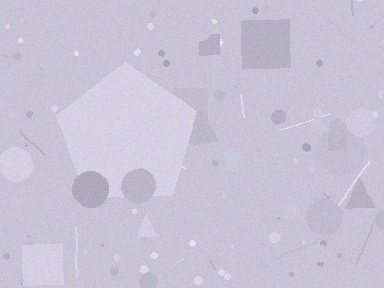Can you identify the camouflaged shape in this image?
The camouflaged shape is a pentagon.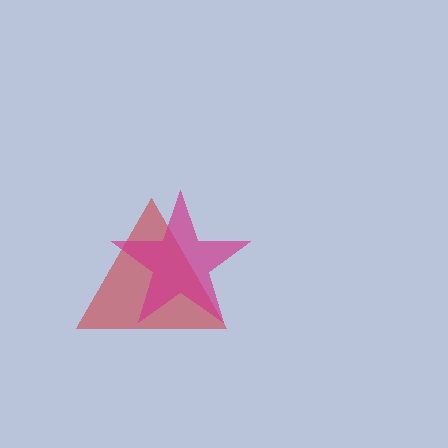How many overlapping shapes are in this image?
There are 2 overlapping shapes in the image.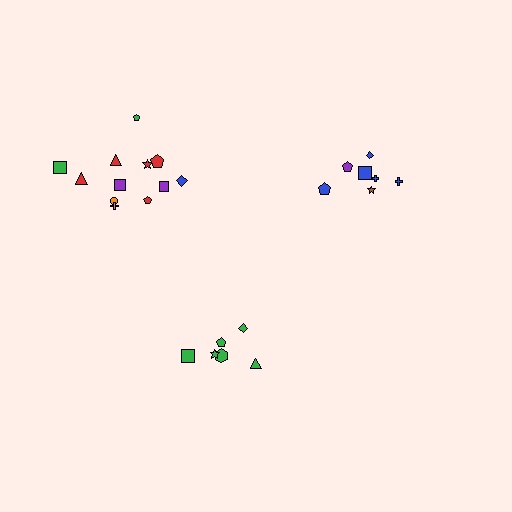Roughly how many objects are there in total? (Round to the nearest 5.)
Roughly 25 objects in total.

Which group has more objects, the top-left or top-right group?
The top-left group.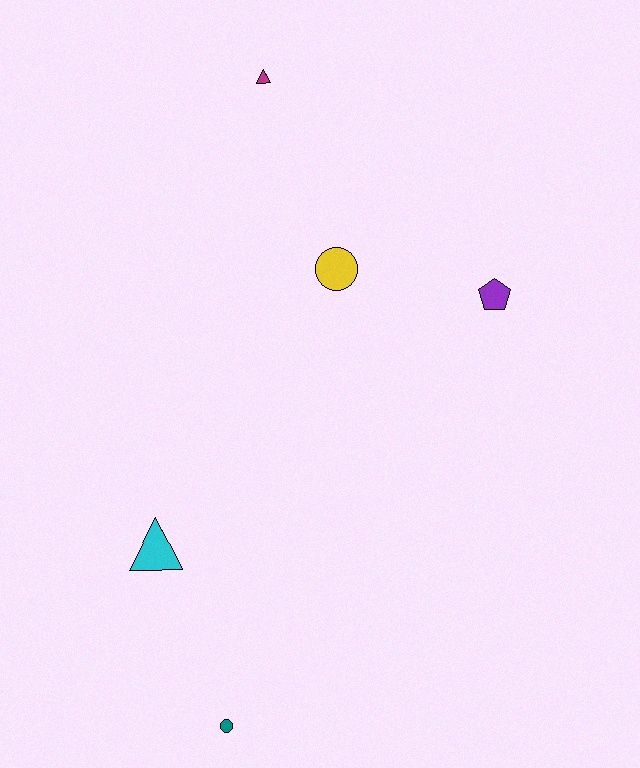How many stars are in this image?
There are no stars.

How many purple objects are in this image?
There is 1 purple object.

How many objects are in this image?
There are 5 objects.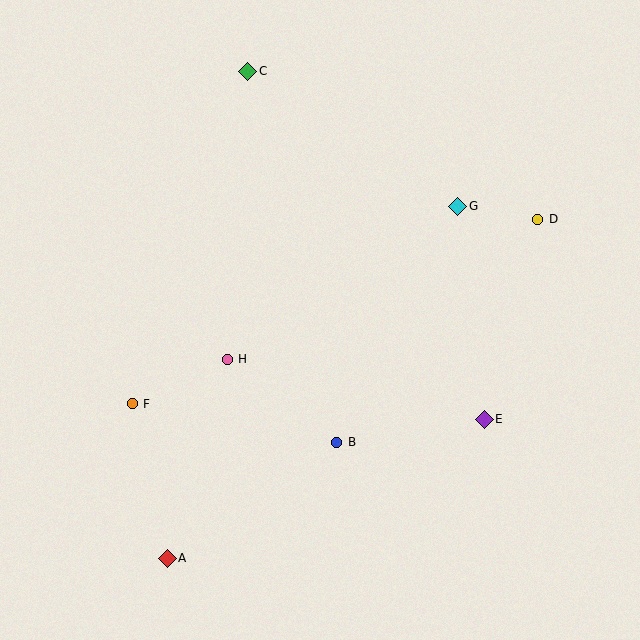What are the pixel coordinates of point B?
Point B is at (337, 442).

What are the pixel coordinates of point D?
Point D is at (538, 219).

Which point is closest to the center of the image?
Point H at (227, 359) is closest to the center.